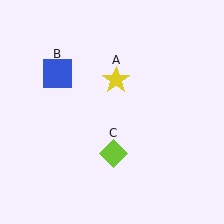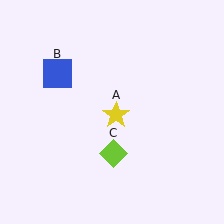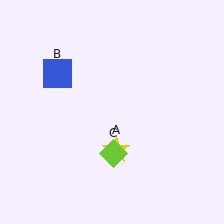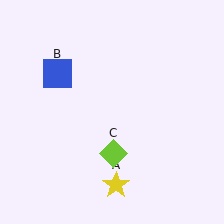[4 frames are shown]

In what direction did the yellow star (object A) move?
The yellow star (object A) moved down.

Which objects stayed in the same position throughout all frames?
Blue square (object B) and lime diamond (object C) remained stationary.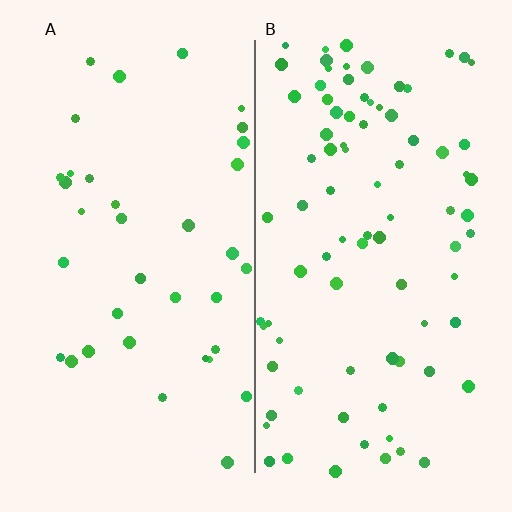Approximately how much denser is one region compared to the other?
Approximately 2.3× — region B over region A.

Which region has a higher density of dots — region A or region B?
B (the right).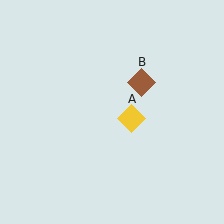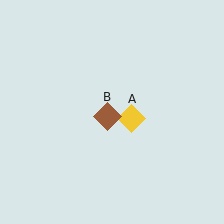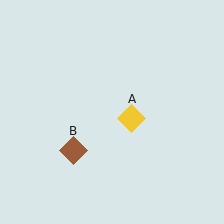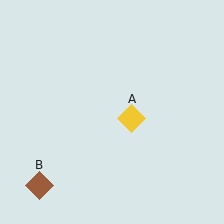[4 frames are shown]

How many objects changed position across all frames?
1 object changed position: brown diamond (object B).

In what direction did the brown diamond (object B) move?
The brown diamond (object B) moved down and to the left.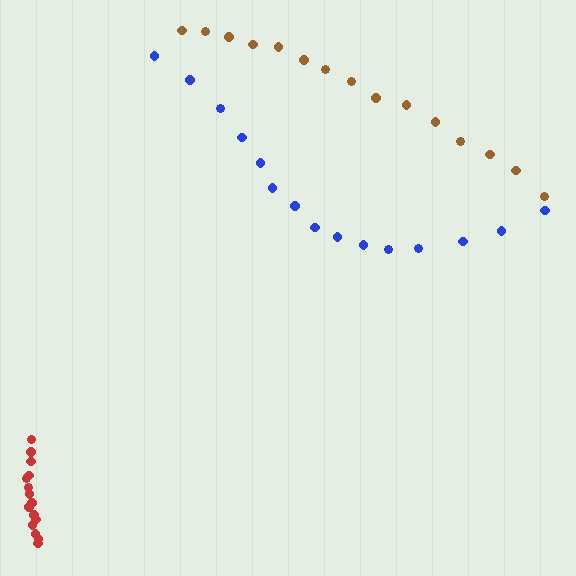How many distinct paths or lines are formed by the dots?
There are 3 distinct paths.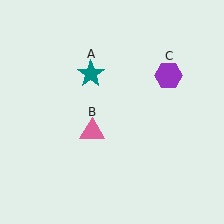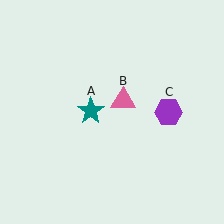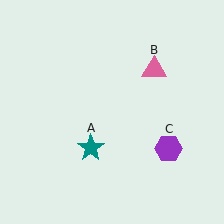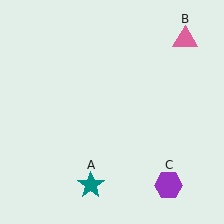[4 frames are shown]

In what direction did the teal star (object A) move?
The teal star (object A) moved down.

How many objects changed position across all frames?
3 objects changed position: teal star (object A), pink triangle (object B), purple hexagon (object C).